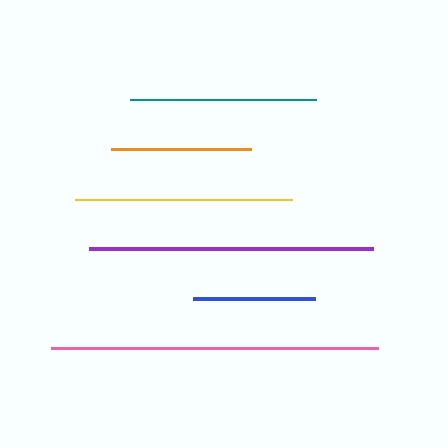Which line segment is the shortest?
The blue line is the shortest at approximately 122 pixels.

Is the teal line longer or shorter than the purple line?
The purple line is longer than the teal line.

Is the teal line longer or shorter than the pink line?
The pink line is longer than the teal line.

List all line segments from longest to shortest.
From longest to shortest: pink, purple, yellow, teal, orange, blue.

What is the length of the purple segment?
The purple segment is approximately 284 pixels long.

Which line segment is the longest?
The pink line is the longest at approximately 327 pixels.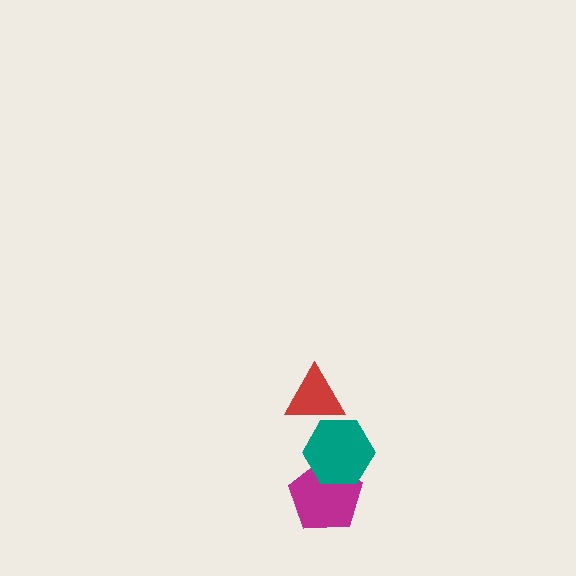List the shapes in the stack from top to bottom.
From top to bottom: the red triangle, the teal hexagon, the magenta pentagon.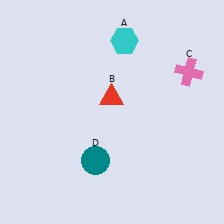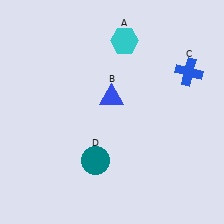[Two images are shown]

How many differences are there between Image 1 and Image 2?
There are 2 differences between the two images.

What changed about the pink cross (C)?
In Image 1, C is pink. In Image 2, it changed to blue.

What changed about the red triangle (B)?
In Image 1, B is red. In Image 2, it changed to blue.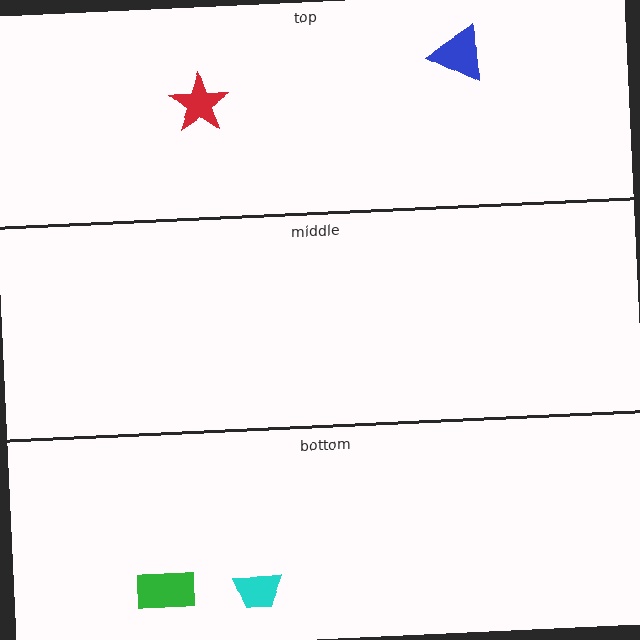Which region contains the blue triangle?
The top region.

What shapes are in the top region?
The red star, the blue triangle.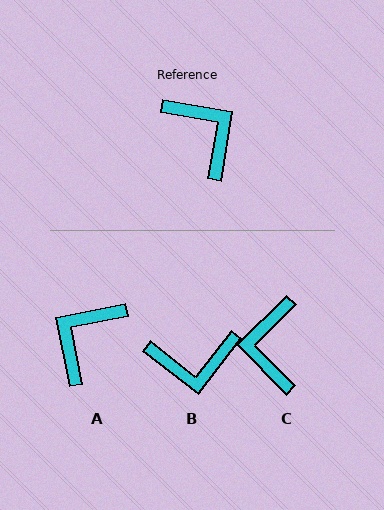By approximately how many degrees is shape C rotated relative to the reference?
Approximately 144 degrees counter-clockwise.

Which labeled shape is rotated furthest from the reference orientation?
C, about 144 degrees away.